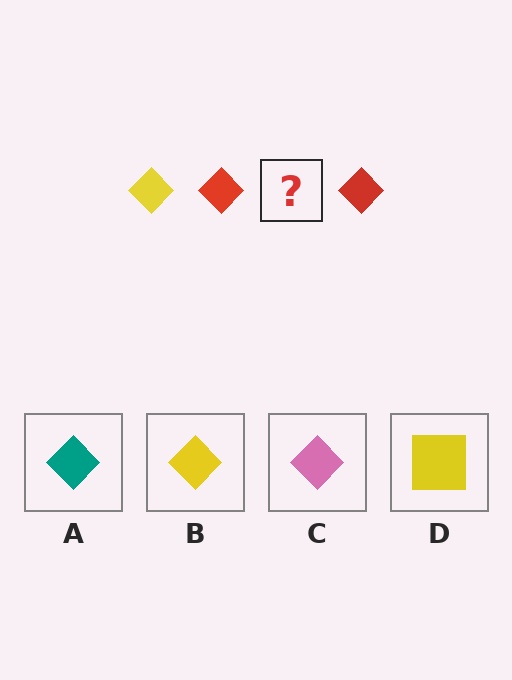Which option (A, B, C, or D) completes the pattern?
B.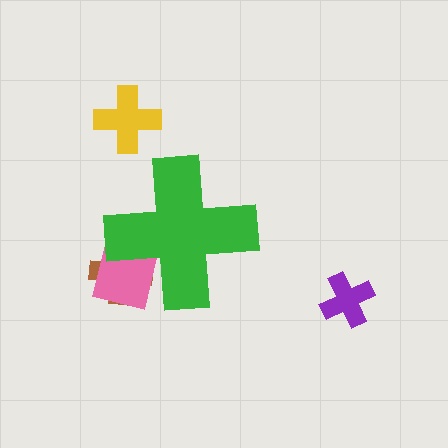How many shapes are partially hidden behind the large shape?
2 shapes are partially hidden.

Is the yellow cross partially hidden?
No, the yellow cross is fully visible.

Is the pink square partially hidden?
Yes, the pink square is partially hidden behind the green cross.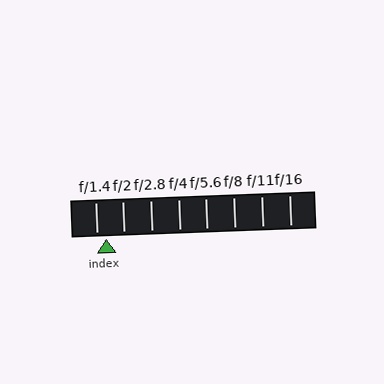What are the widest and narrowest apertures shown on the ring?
The widest aperture shown is f/1.4 and the narrowest is f/16.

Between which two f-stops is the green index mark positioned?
The index mark is between f/1.4 and f/2.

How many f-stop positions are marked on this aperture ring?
There are 8 f-stop positions marked.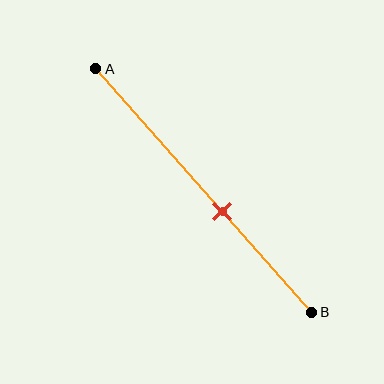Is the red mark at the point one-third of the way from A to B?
No, the mark is at about 60% from A, not at the 33% one-third point.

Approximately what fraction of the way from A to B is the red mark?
The red mark is approximately 60% of the way from A to B.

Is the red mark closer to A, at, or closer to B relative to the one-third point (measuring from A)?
The red mark is closer to point B than the one-third point of segment AB.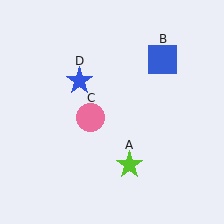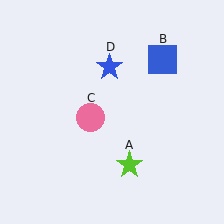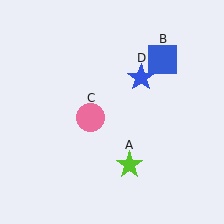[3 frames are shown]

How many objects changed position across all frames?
1 object changed position: blue star (object D).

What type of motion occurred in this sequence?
The blue star (object D) rotated clockwise around the center of the scene.